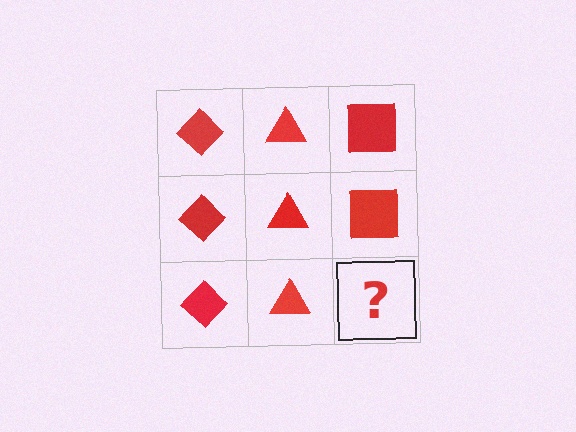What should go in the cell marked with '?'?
The missing cell should contain a red square.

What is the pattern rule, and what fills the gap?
The rule is that each column has a consistent shape. The gap should be filled with a red square.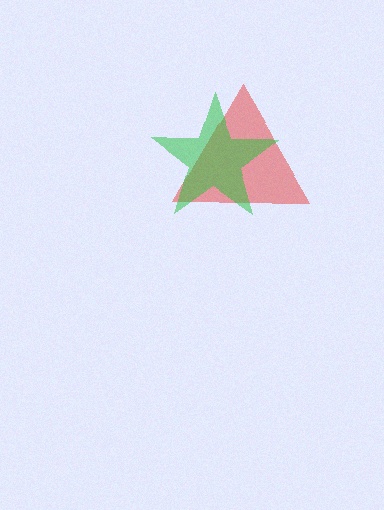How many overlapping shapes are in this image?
There are 2 overlapping shapes in the image.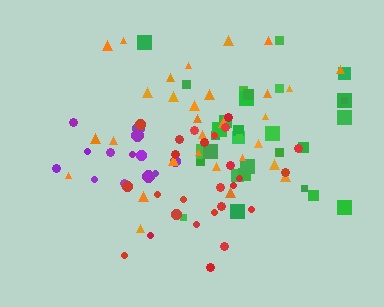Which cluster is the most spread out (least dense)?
Green.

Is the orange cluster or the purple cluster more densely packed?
Purple.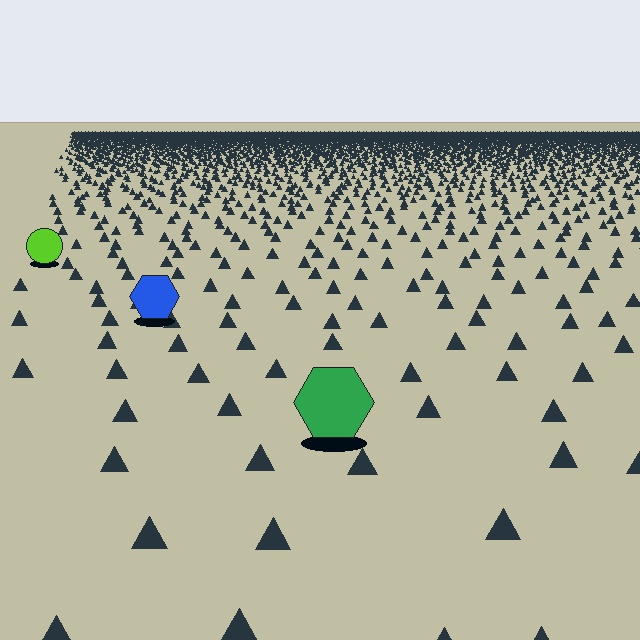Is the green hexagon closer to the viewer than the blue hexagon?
Yes. The green hexagon is closer — you can tell from the texture gradient: the ground texture is coarser near it.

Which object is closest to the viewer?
The green hexagon is closest. The texture marks near it are larger and more spread out.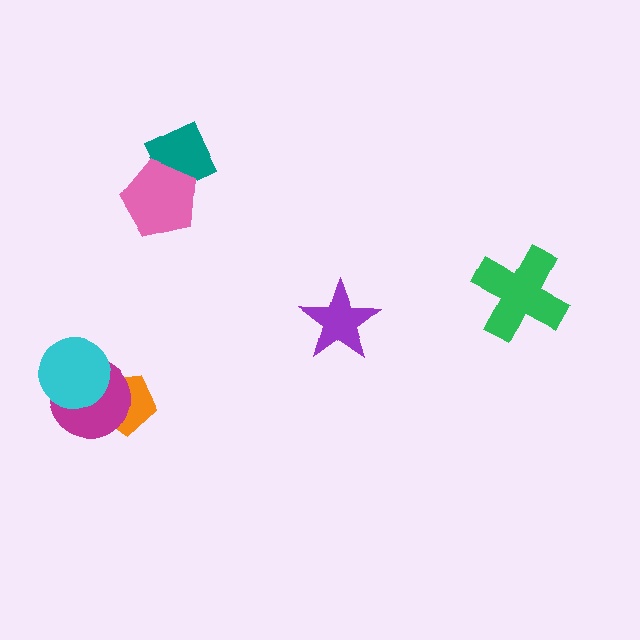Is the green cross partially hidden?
No, no other shape covers it.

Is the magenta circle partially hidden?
Yes, it is partially covered by another shape.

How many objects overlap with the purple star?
0 objects overlap with the purple star.